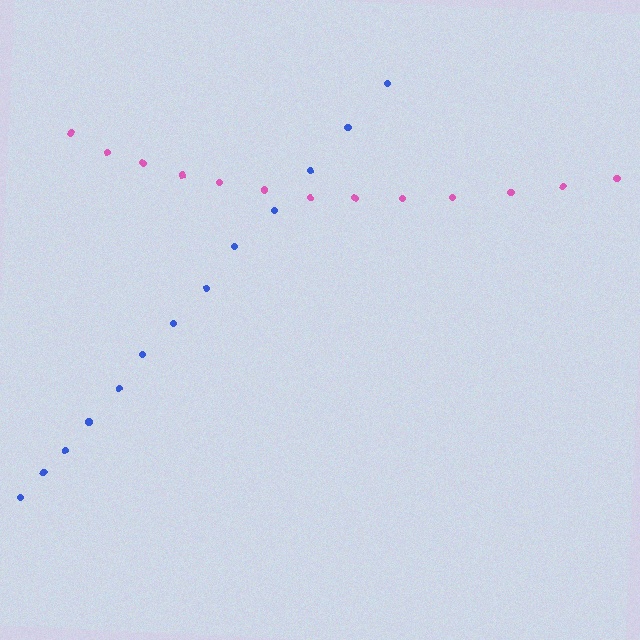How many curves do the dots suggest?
There are 2 distinct paths.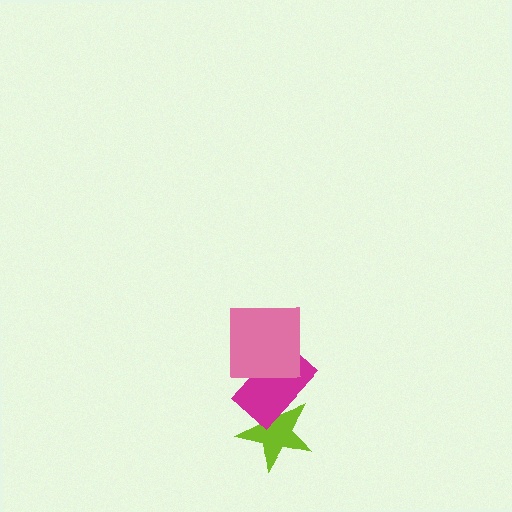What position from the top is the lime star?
The lime star is 3rd from the top.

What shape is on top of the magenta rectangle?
The pink square is on top of the magenta rectangle.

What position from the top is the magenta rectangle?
The magenta rectangle is 2nd from the top.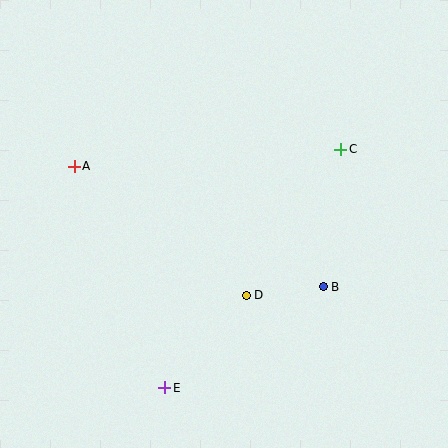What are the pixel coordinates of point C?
Point C is at (341, 149).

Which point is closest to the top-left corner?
Point A is closest to the top-left corner.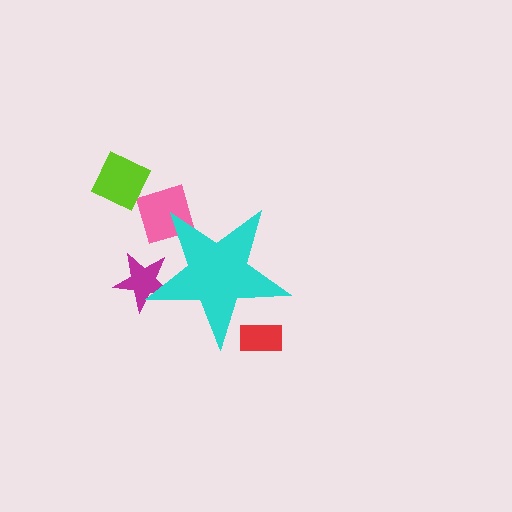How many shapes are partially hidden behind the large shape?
3 shapes are partially hidden.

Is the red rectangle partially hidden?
Yes, the red rectangle is partially hidden behind the cyan star.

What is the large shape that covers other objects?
A cyan star.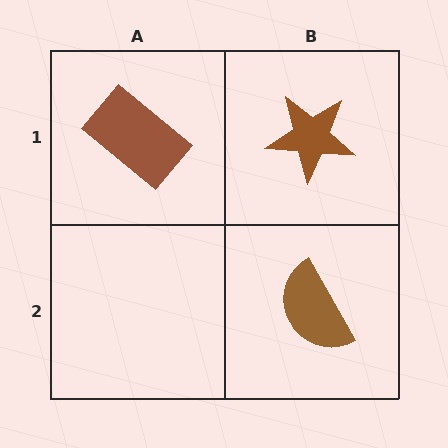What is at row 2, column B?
A brown semicircle.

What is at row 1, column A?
A brown rectangle.